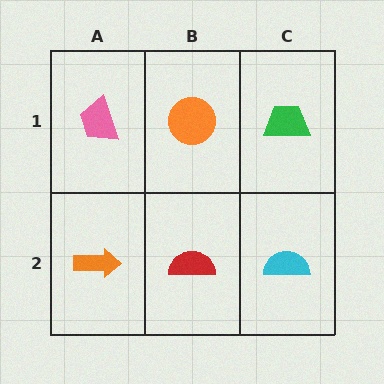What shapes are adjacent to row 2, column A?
A pink trapezoid (row 1, column A), a red semicircle (row 2, column B).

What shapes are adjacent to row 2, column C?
A green trapezoid (row 1, column C), a red semicircle (row 2, column B).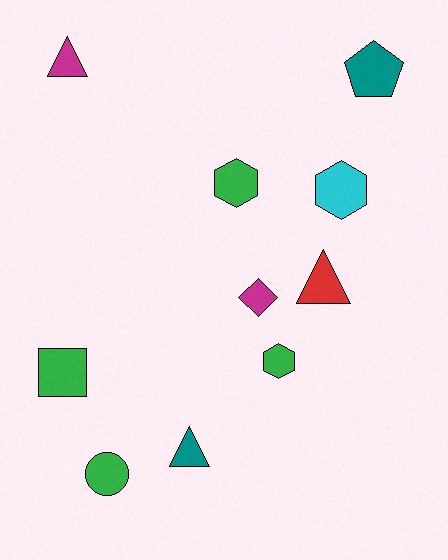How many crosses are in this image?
There are no crosses.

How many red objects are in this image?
There is 1 red object.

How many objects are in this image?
There are 10 objects.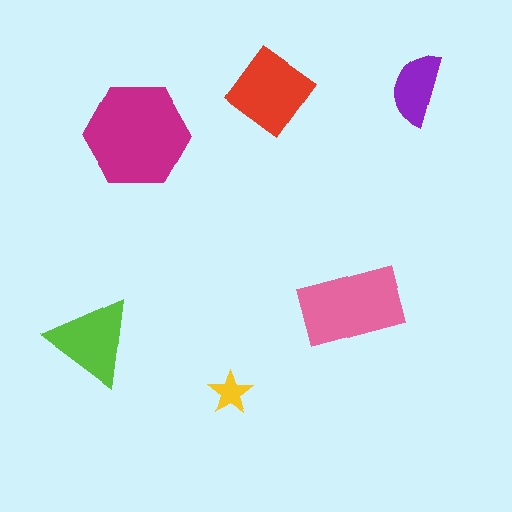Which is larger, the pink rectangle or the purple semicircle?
The pink rectangle.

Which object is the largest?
The magenta hexagon.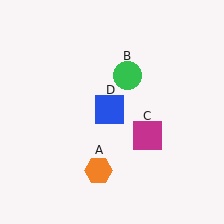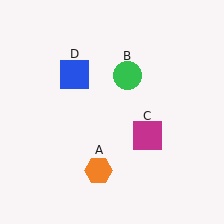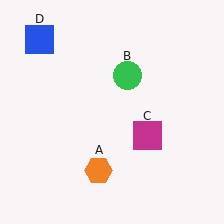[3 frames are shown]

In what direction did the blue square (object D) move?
The blue square (object D) moved up and to the left.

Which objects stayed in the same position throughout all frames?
Orange hexagon (object A) and green circle (object B) and magenta square (object C) remained stationary.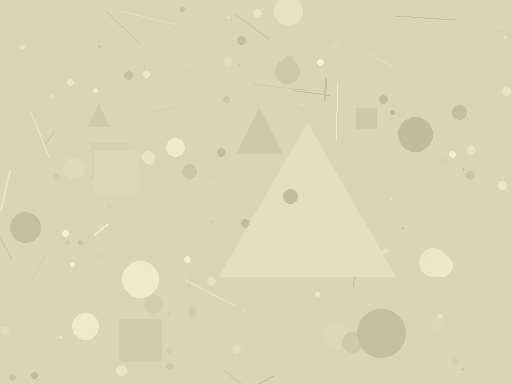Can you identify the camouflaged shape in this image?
The camouflaged shape is a triangle.